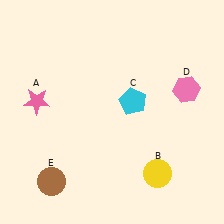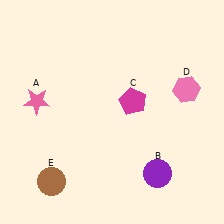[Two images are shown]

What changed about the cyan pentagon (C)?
In Image 1, C is cyan. In Image 2, it changed to magenta.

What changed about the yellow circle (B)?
In Image 1, B is yellow. In Image 2, it changed to purple.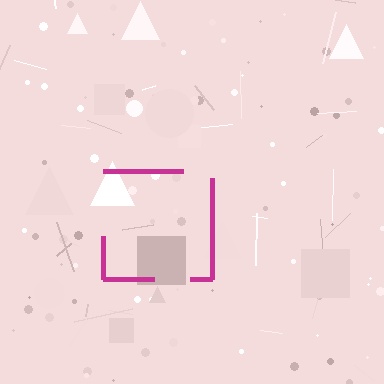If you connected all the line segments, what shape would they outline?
They would outline a square.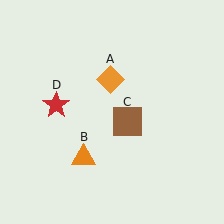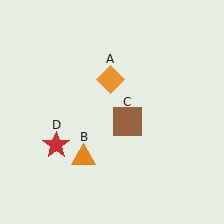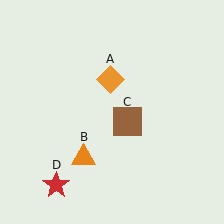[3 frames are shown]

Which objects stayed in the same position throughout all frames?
Orange diamond (object A) and orange triangle (object B) and brown square (object C) remained stationary.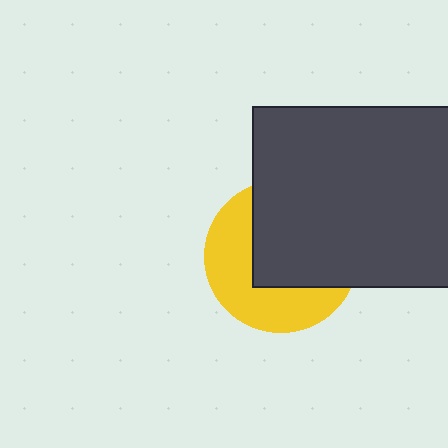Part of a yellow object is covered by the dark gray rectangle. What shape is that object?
It is a circle.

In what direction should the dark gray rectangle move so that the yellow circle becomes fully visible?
The dark gray rectangle should move toward the upper-right. That is the shortest direction to clear the overlap and leave the yellow circle fully visible.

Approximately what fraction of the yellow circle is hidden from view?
Roughly 54% of the yellow circle is hidden behind the dark gray rectangle.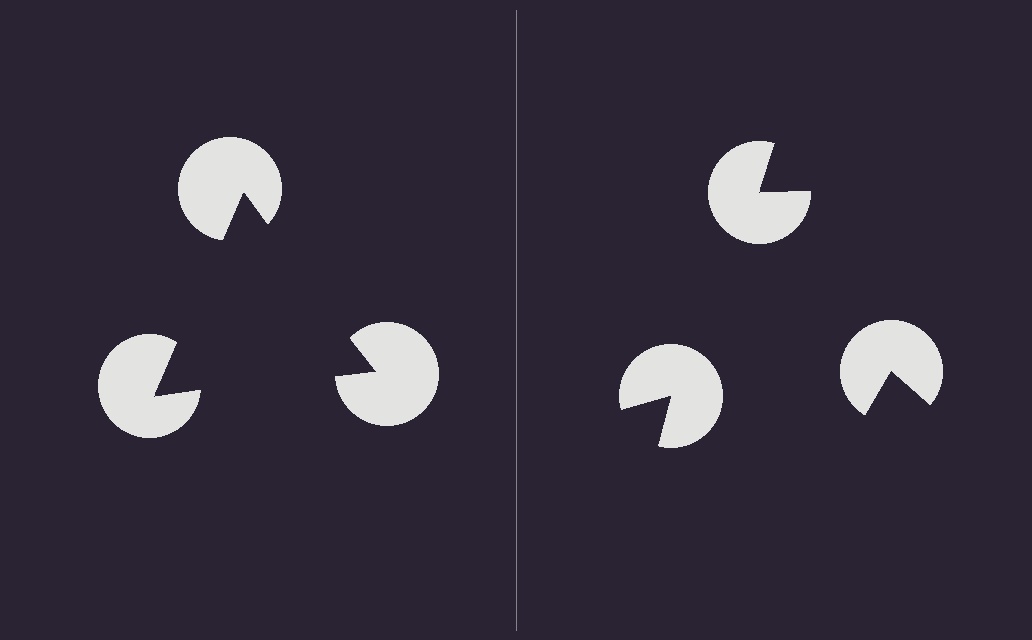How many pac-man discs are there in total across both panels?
6 — 3 on each side.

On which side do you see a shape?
An illusory triangle appears on the left side. On the right side the wedge cuts are rotated, so no coherent shape forms.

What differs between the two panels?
The pac-man discs are positioned identically on both sides; only the wedge orientations differ. On the left they align to a triangle; on the right they are misaligned.